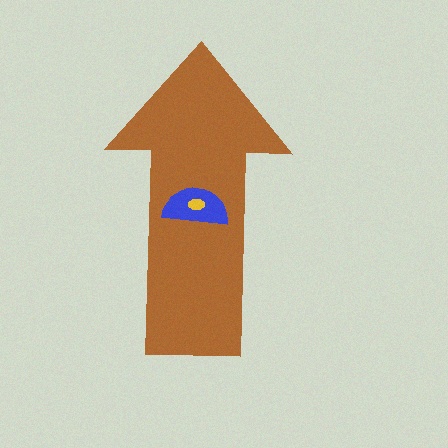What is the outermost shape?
The brown arrow.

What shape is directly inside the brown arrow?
The blue semicircle.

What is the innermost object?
The yellow ellipse.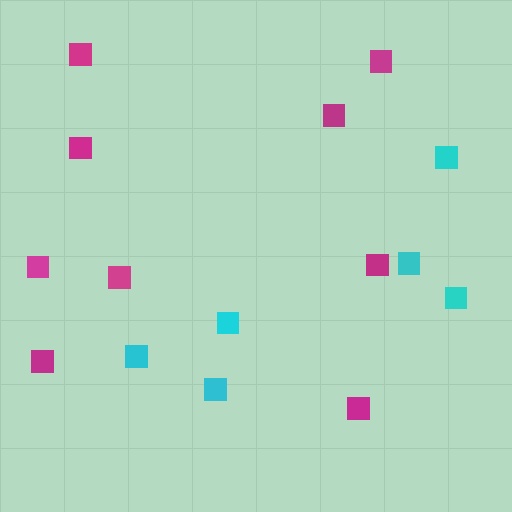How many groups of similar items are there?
There are 2 groups: one group of magenta squares (9) and one group of cyan squares (6).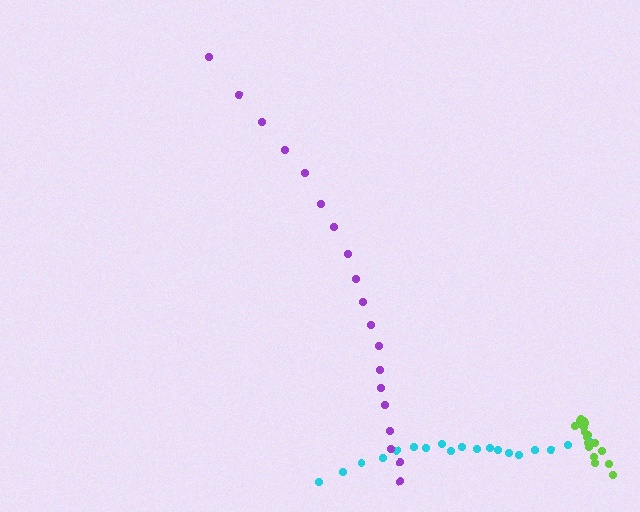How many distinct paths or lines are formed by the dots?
There are 3 distinct paths.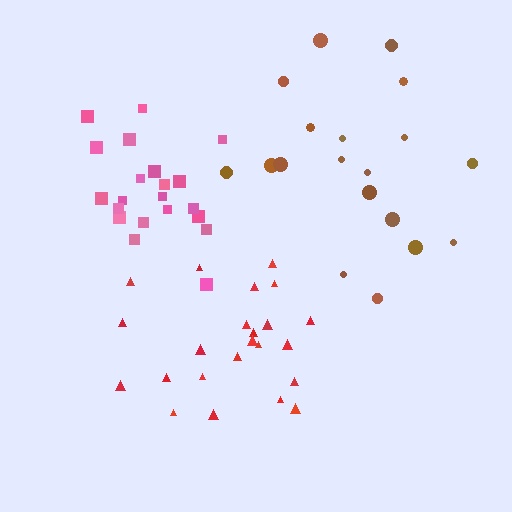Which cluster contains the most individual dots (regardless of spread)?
Red (23).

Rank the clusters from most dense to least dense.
red, pink, brown.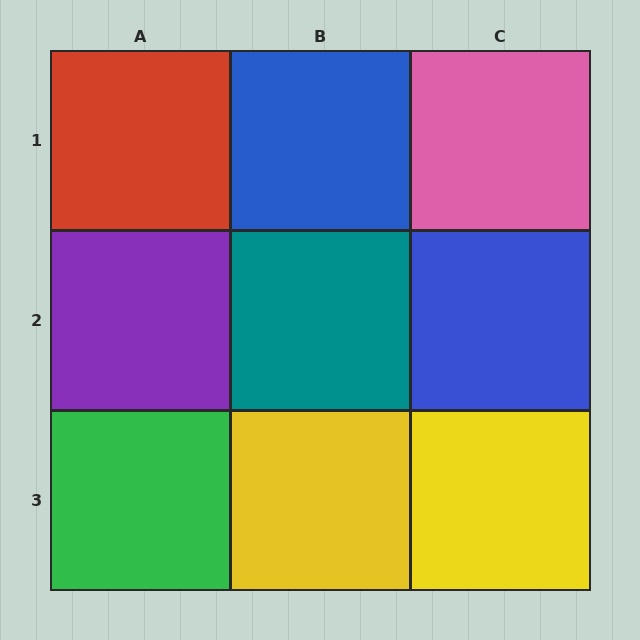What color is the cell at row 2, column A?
Purple.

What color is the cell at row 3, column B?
Yellow.